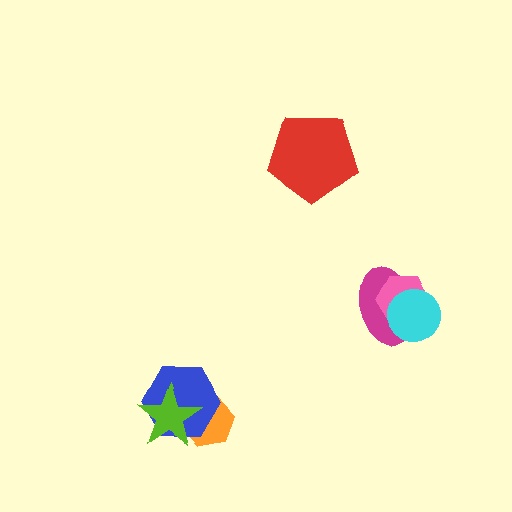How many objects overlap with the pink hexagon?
2 objects overlap with the pink hexagon.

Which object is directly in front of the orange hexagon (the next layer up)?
The blue hexagon is directly in front of the orange hexagon.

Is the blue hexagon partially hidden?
Yes, it is partially covered by another shape.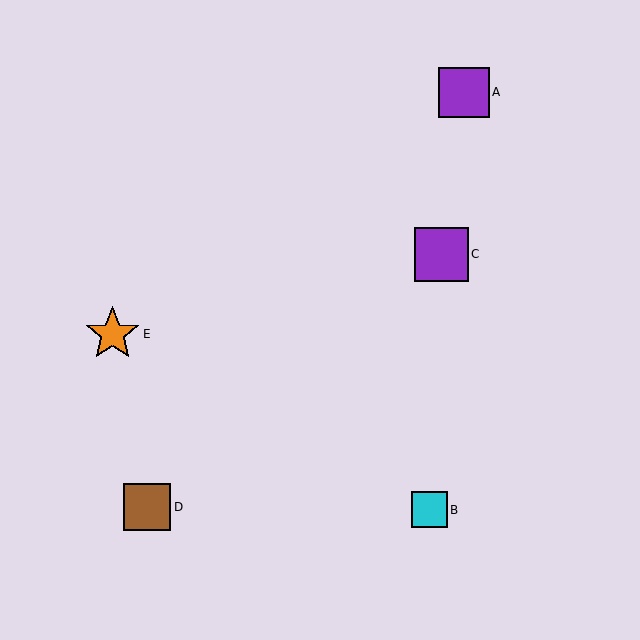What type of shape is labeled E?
Shape E is an orange star.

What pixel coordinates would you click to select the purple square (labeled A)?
Click at (464, 92) to select the purple square A.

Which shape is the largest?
The orange star (labeled E) is the largest.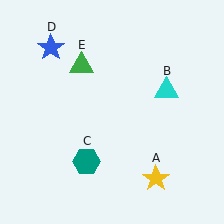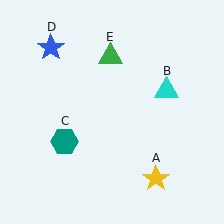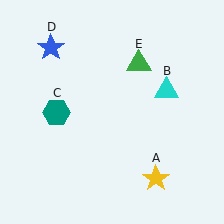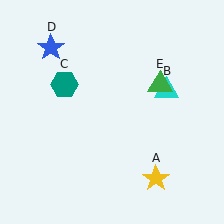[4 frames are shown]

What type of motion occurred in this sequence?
The teal hexagon (object C), green triangle (object E) rotated clockwise around the center of the scene.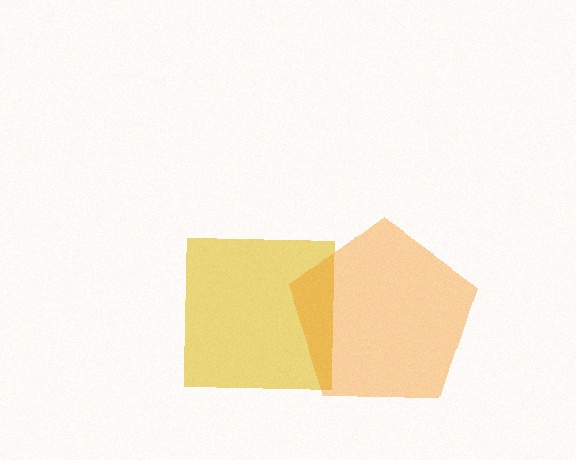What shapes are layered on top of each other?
The layered shapes are: a yellow square, an orange pentagon.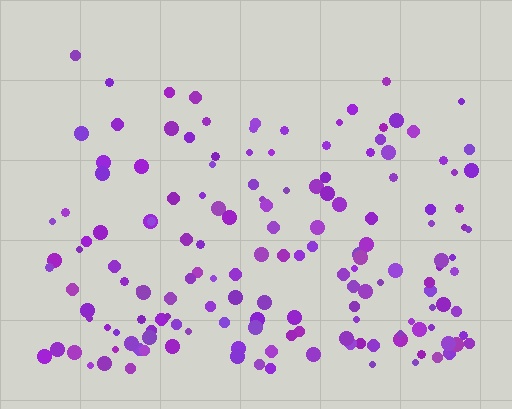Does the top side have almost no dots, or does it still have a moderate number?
Still a moderate number, just noticeably fewer than the bottom.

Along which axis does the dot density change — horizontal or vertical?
Vertical.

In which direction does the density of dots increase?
From top to bottom, with the bottom side densest.